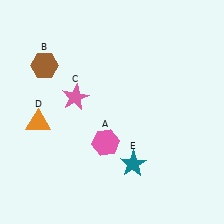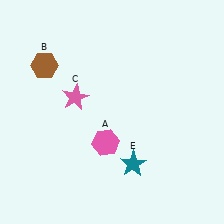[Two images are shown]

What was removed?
The orange triangle (D) was removed in Image 2.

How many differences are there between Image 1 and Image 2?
There is 1 difference between the two images.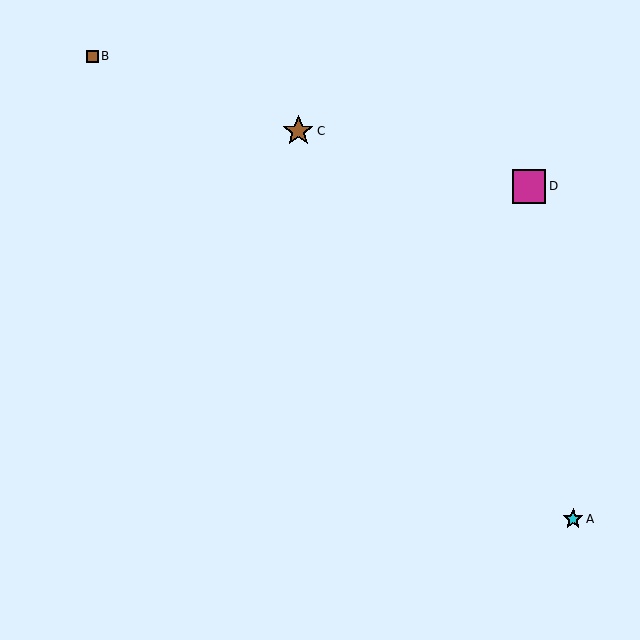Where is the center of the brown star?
The center of the brown star is at (298, 131).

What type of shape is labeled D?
Shape D is a magenta square.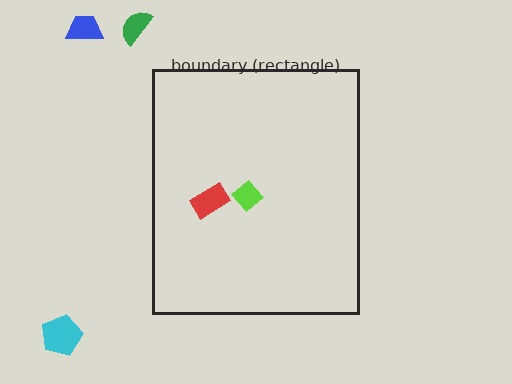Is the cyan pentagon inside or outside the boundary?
Outside.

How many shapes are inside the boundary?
2 inside, 3 outside.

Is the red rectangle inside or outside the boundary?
Inside.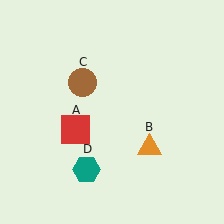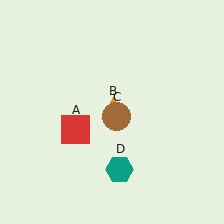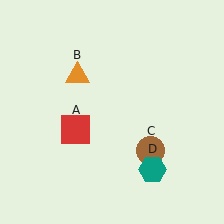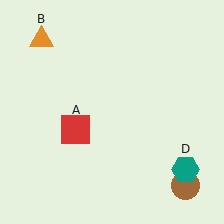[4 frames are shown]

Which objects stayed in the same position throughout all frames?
Red square (object A) remained stationary.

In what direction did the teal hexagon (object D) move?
The teal hexagon (object D) moved right.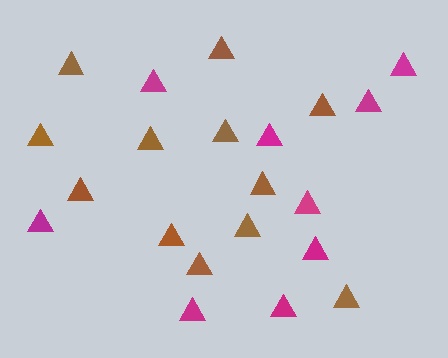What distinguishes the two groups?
There are 2 groups: one group of brown triangles (12) and one group of magenta triangles (9).